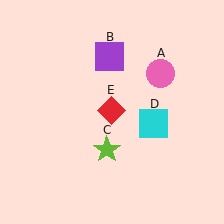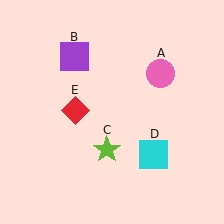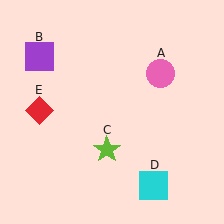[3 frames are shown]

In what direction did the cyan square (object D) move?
The cyan square (object D) moved down.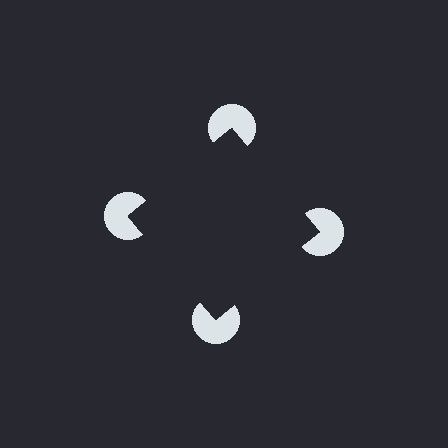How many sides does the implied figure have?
4 sides.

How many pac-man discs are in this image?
There are 4 — one at each vertex of the illusory square.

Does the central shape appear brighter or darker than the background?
It typically appears slightly darker than the background, even though no actual brightness change is drawn.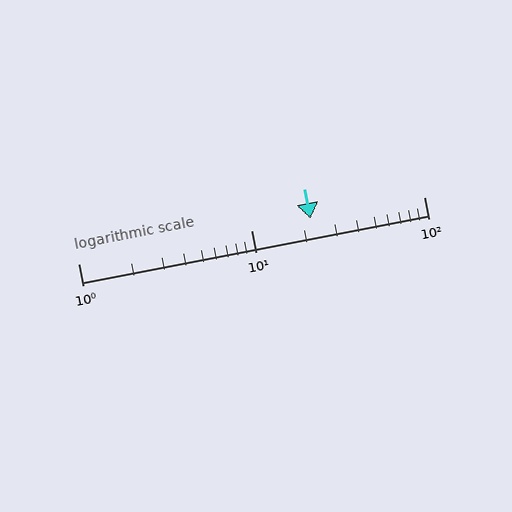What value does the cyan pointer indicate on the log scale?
The pointer indicates approximately 22.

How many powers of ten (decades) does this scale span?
The scale spans 2 decades, from 1 to 100.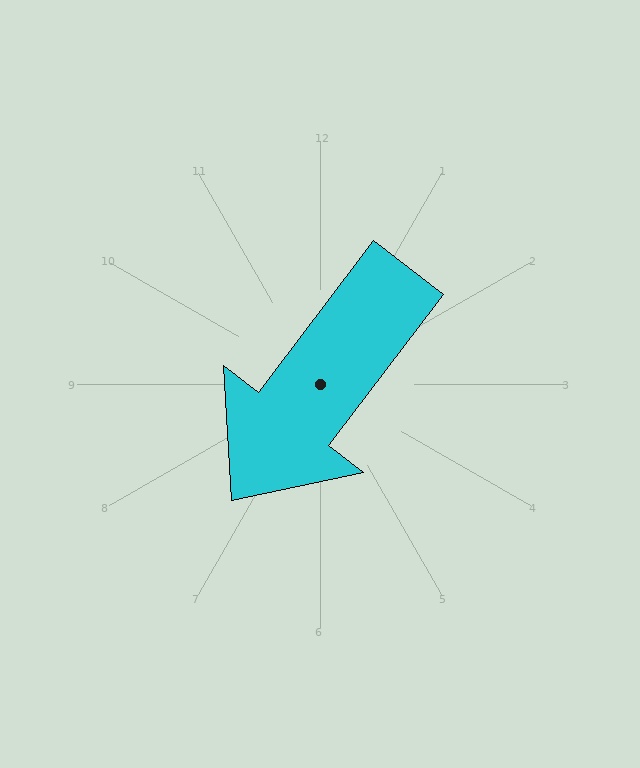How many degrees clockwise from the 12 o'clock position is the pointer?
Approximately 217 degrees.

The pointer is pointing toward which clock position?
Roughly 7 o'clock.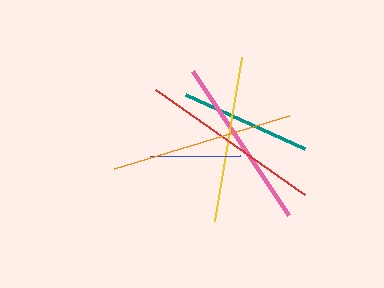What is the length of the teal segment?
The teal segment is approximately 131 pixels long.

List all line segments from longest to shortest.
From longest to shortest: orange, red, pink, yellow, teal, blue.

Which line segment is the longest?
The orange line is the longest at approximately 183 pixels.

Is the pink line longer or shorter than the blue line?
The pink line is longer than the blue line.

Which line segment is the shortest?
The blue line is the shortest at approximately 89 pixels.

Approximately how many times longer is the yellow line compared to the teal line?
The yellow line is approximately 1.3 times the length of the teal line.